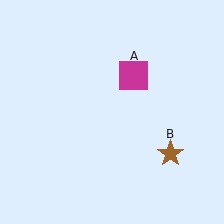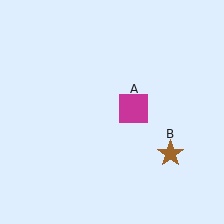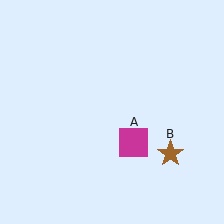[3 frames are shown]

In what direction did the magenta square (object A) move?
The magenta square (object A) moved down.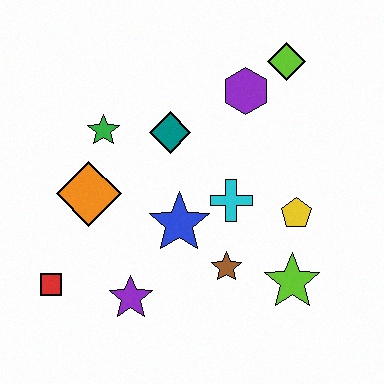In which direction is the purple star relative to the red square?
The purple star is to the right of the red square.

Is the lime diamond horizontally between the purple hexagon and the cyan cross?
No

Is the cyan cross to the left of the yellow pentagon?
Yes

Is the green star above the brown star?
Yes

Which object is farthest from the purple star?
The lime diamond is farthest from the purple star.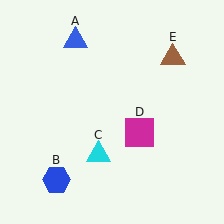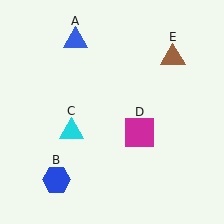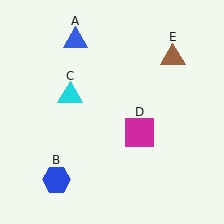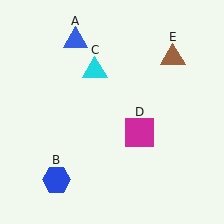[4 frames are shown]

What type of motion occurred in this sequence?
The cyan triangle (object C) rotated clockwise around the center of the scene.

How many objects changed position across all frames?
1 object changed position: cyan triangle (object C).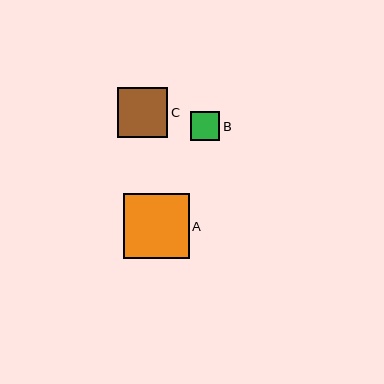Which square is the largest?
Square A is the largest with a size of approximately 66 pixels.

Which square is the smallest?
Square B is the smallest with a size of approximately 29 pixels.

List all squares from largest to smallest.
From largest to smallest: A, C, B.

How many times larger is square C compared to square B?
Square C is approximately 1.7 times the size of square B.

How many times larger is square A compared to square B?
Square A is approximately 2.2 times the size of square B.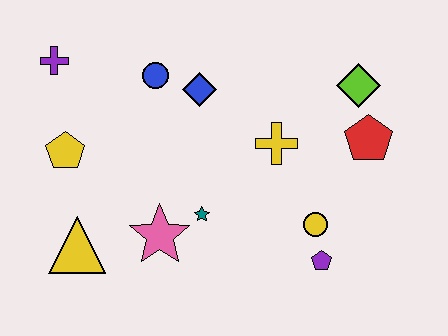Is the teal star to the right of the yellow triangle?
Yes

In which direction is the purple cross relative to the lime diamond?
The purple cross is to the left of the lime diamond.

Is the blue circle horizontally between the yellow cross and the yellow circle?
No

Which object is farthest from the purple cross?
The purple pentagon is farthest from the purple cross.